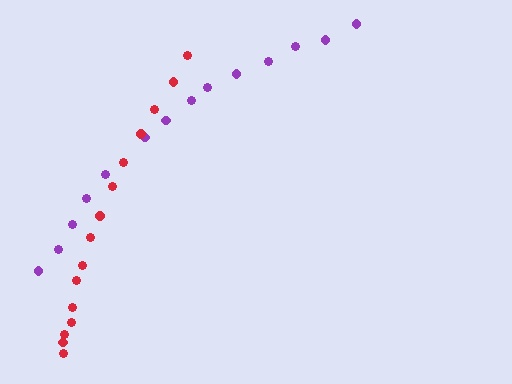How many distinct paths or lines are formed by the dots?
There are 2 distinct paths.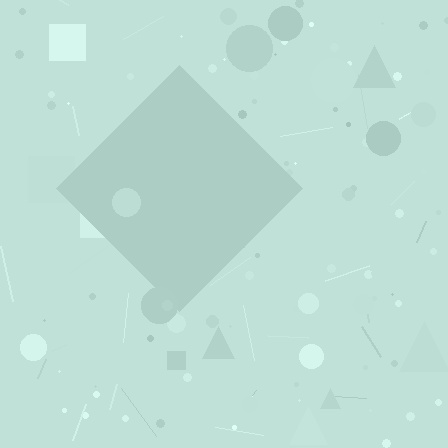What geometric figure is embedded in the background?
A diamond is embedded in the background.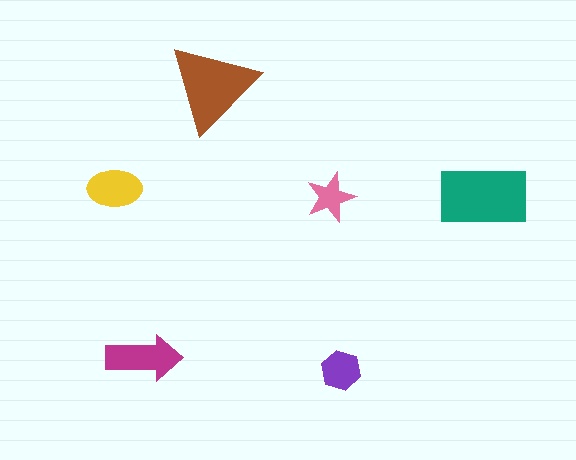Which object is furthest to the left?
The yellow ellipse is leftmost.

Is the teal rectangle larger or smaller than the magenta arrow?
Larger.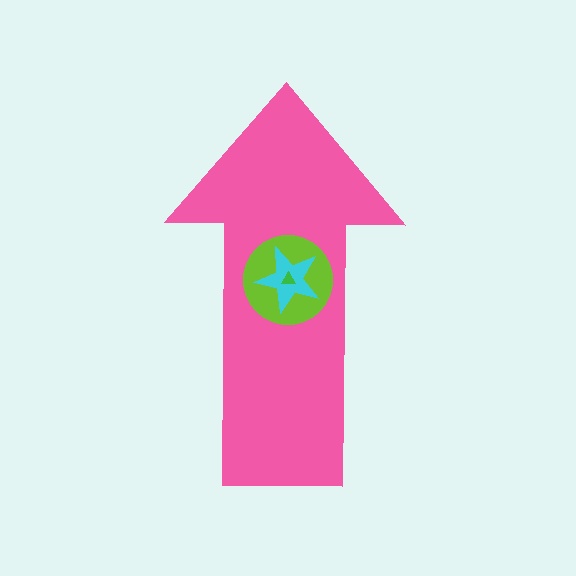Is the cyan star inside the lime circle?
Yes.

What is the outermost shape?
The pink arrow.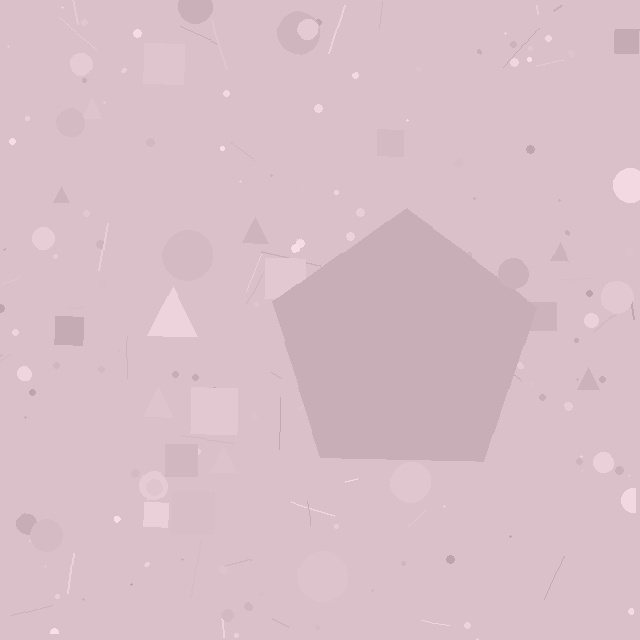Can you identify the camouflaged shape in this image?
The camouflaged shape is a pentagon.